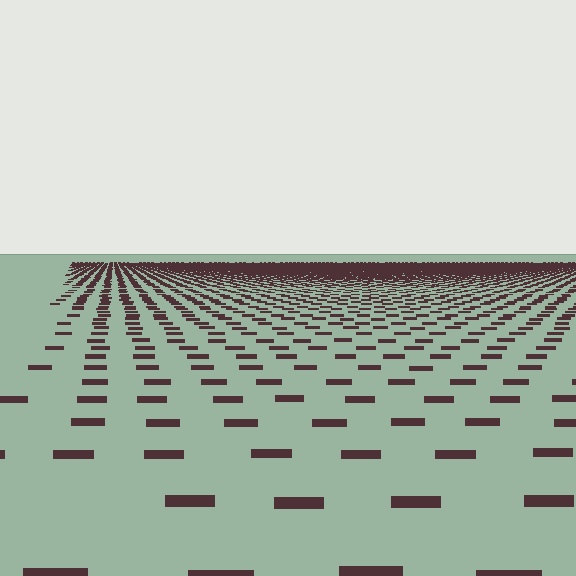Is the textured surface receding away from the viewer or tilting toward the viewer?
The surface is receding away from the viewer. Texture elements get smaller and denser toward the top.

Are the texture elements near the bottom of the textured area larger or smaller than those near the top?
Larger. Near the bottom, elements are closer to the viewer and appear at a bigger on-screen size.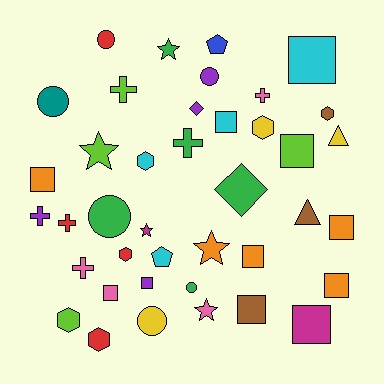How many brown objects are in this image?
There are 3 brown objects.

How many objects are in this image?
There are 40 objects.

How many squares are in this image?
There are 11 squares.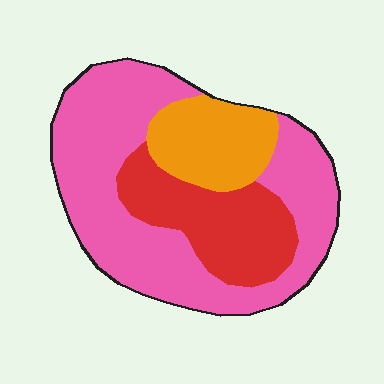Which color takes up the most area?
Pink, at roughly 60%.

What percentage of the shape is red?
Red takes up about one quarter (1/4) of the shape.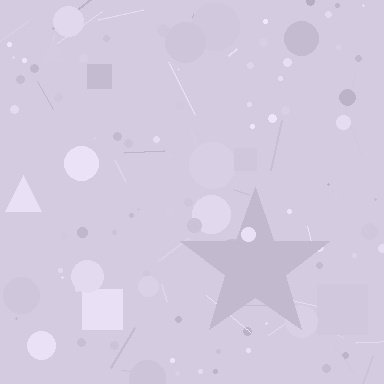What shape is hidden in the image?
A star is hidden in the image.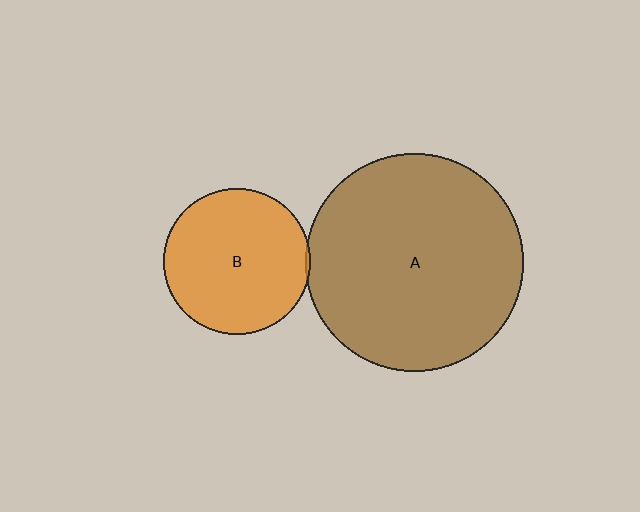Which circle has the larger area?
Circle A (brown).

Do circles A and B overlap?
Yes.